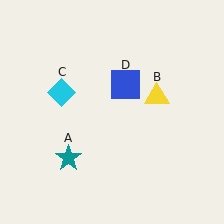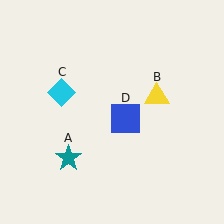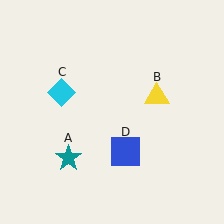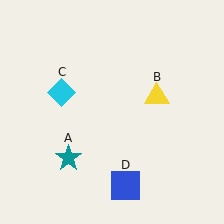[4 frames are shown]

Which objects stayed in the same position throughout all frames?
Teal star (object A) and yellow triangle (object B) and cyan diamond (object C) remained stationary.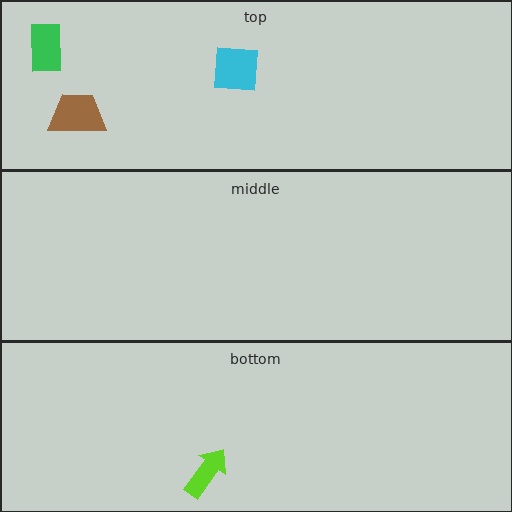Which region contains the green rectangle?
The top region.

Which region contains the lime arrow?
The bottom region.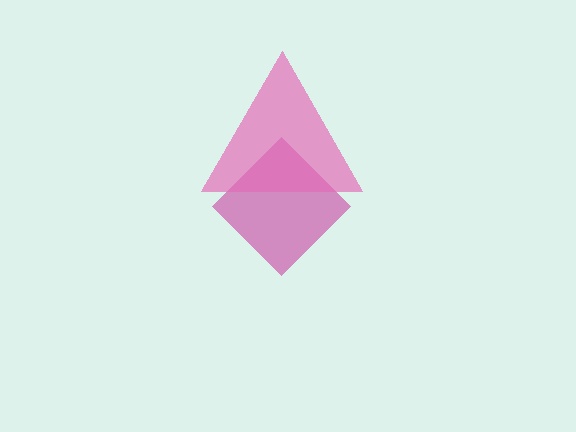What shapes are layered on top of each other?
The layered shapes are: a magenta diamond, a pink triangle.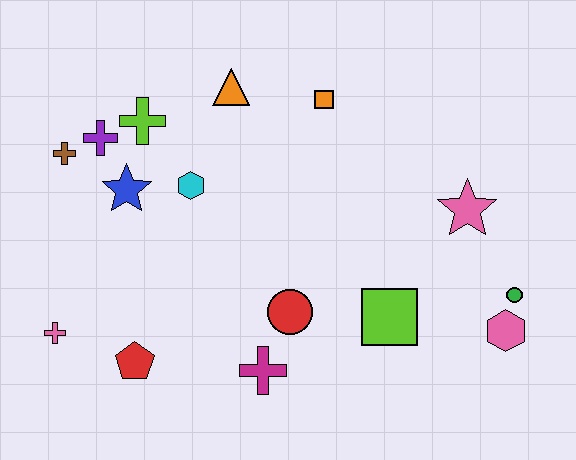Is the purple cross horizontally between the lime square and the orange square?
No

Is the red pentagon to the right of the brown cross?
Yes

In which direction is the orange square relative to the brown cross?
The orange square is to the right of the brown cross.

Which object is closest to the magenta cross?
The red circle is closest to the magenta cross.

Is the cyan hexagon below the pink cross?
No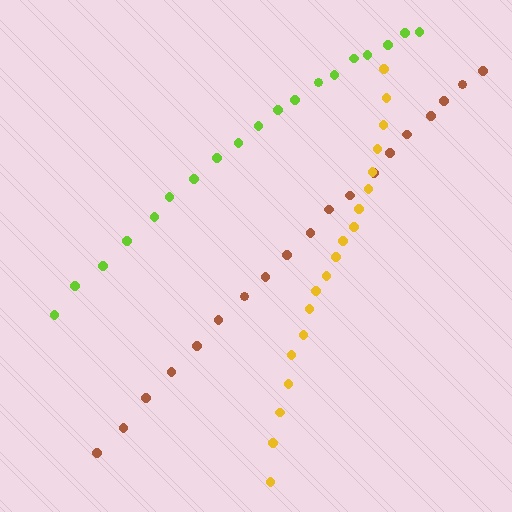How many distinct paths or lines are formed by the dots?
There are 3 distinct paths.